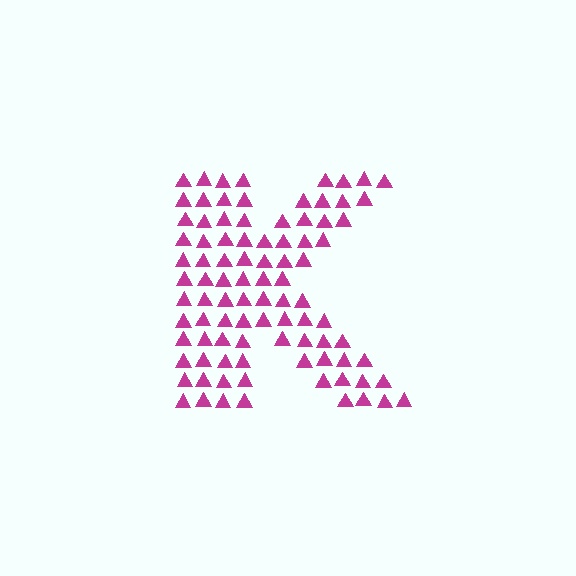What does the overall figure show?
The overall figure shows the letter K.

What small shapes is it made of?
It is made of small triangles.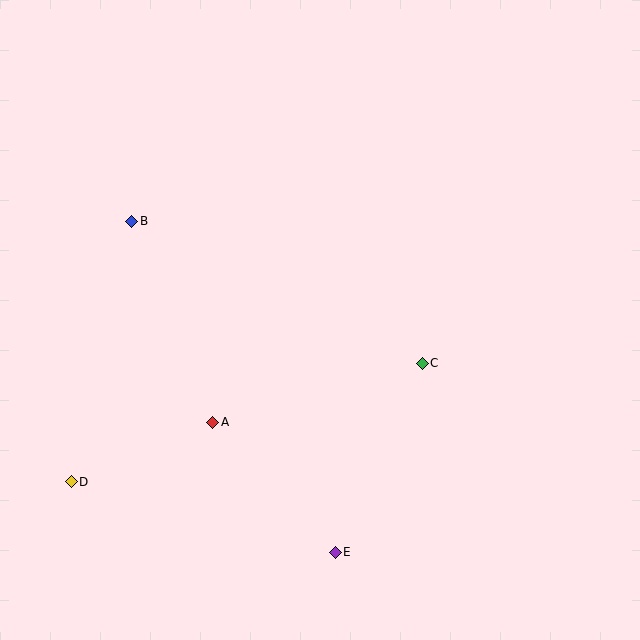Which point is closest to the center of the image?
Point C at (422, 363) is closest to the center.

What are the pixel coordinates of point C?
Point C is at (422, 363).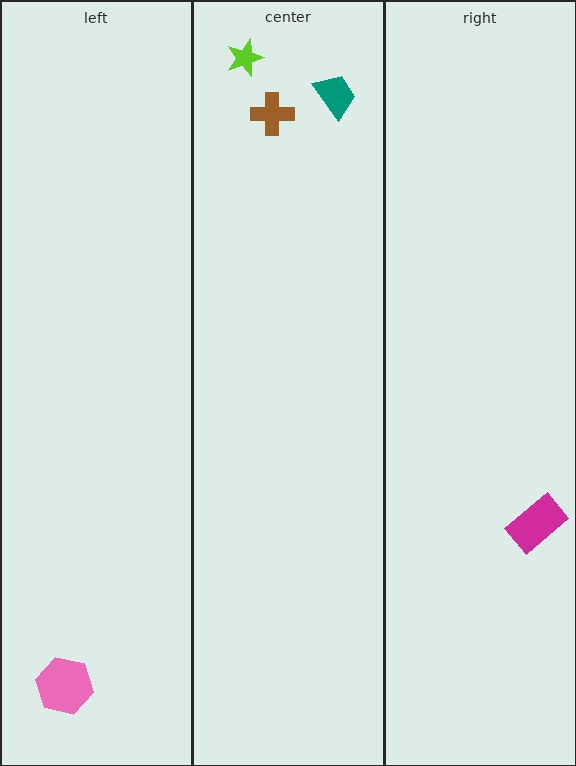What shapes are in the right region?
The magenta rectangle.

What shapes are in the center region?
The teal trapezoid, the brown cross, the lime star.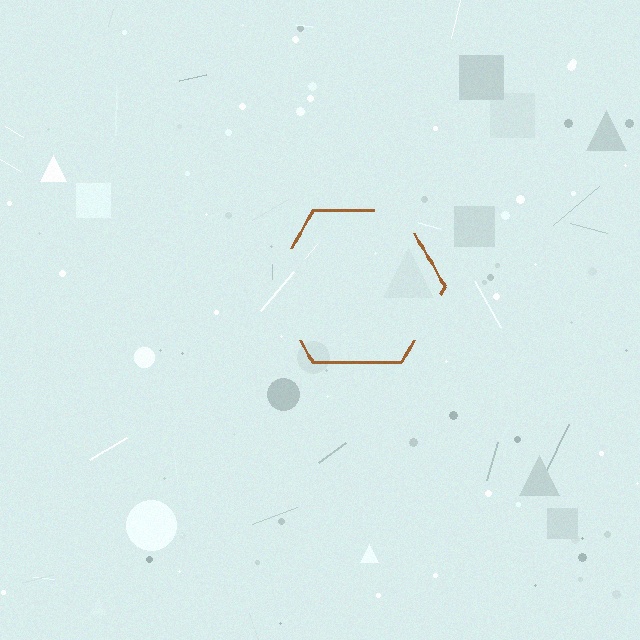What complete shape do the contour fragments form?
The contour fragments form a hexagon.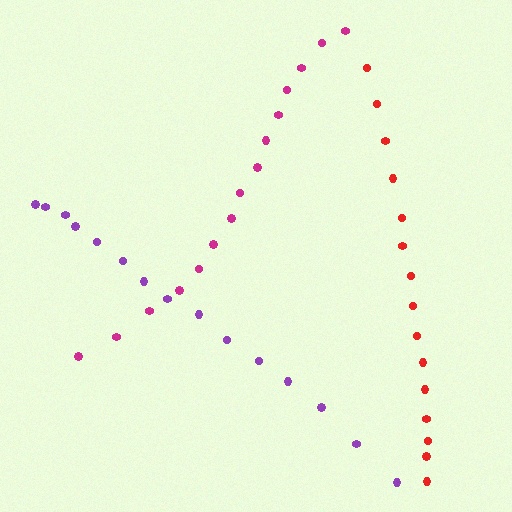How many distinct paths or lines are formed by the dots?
There are 3 distinct paths.